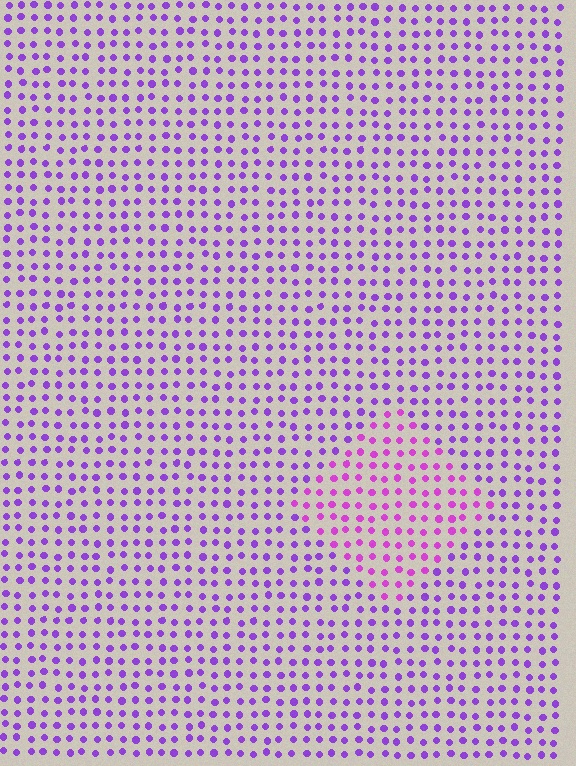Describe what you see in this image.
The image is filled with small purple elements in a uniform arrangement. A diamond-shaped region is visible where the elements are tinted to a slightly different hue, forming a subtle color boundary.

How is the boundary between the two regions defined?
The boundary is defined purely by a slight shift in hue (about 29 degrees). Spacing, size, and orientation are identical on both sides.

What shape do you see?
I see a diamond.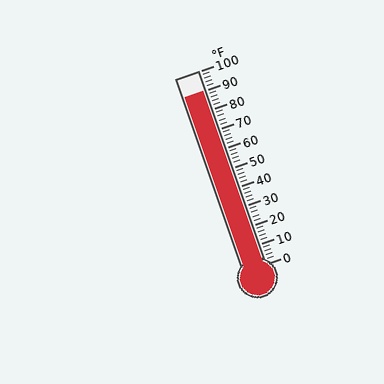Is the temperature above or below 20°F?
The temperature is above 20°F.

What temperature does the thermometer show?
The thermometer shows approximately 90°F.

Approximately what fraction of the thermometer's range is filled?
The thermometer is filled to approximately 90% of its range.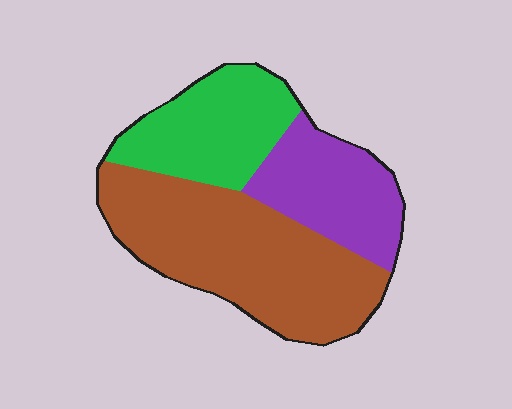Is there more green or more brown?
Brown.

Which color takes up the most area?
Brown, at roughly 50%.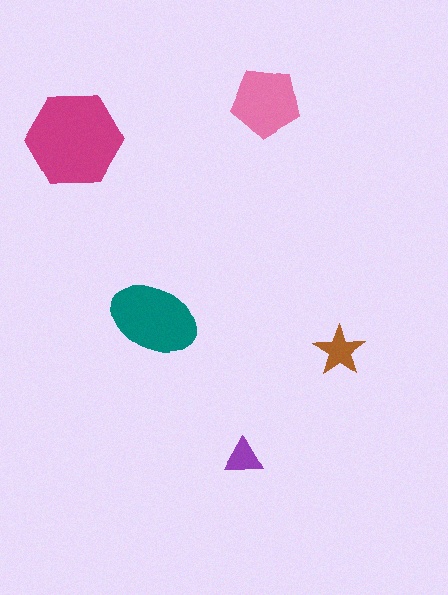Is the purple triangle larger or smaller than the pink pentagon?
Smaller.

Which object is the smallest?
The purple triangle.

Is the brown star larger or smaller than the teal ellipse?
Smaller.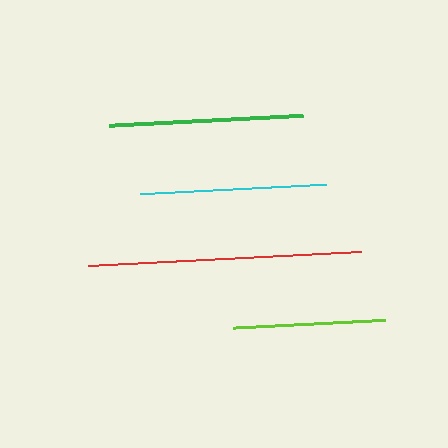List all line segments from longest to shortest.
From longest to shortest: red, green, cyan, lime.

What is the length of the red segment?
The red segment is approximately 273 pixels long.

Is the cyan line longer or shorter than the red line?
The red line is longer than the cyan line.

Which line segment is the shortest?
The lime line is the shortest at approximately 152 pixels.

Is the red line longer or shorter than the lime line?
The red line is longer than the lime line.